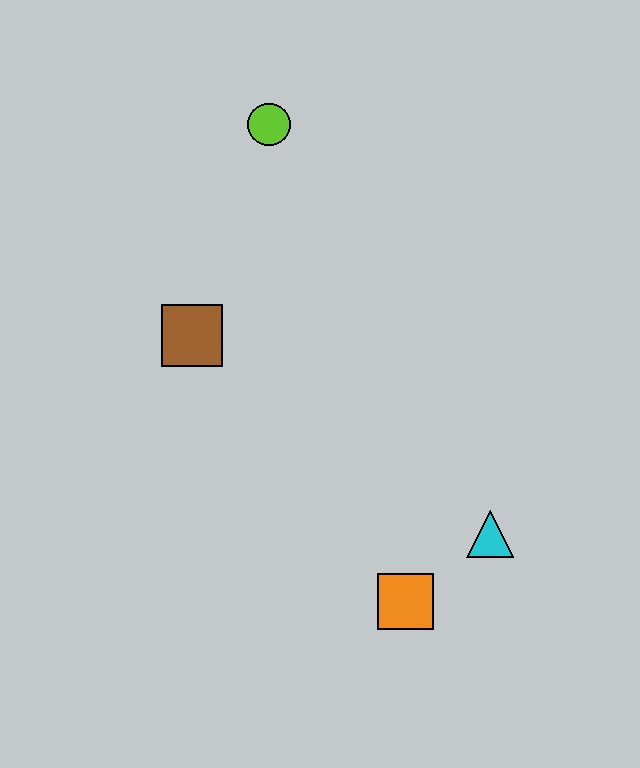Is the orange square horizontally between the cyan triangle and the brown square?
Yes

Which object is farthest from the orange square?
The lime circle is farthest from the orange square.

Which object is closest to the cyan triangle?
The orange square is closest to the cyan triangle.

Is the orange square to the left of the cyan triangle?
Yes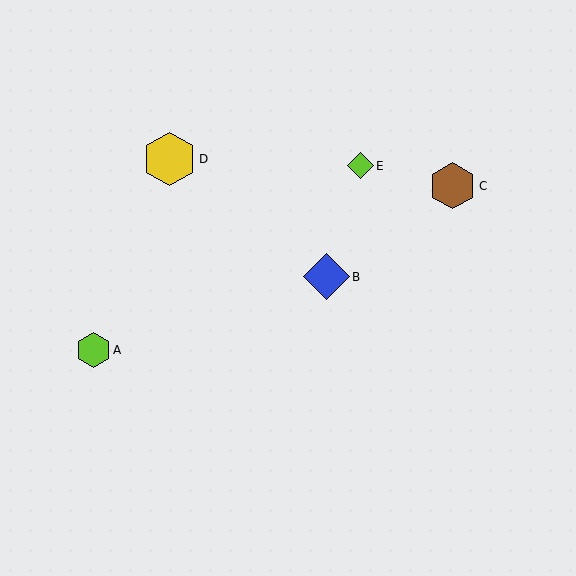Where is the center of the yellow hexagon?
The center of the yellow hexagon is at (170, 159).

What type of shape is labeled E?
Shape E is a lime diamond.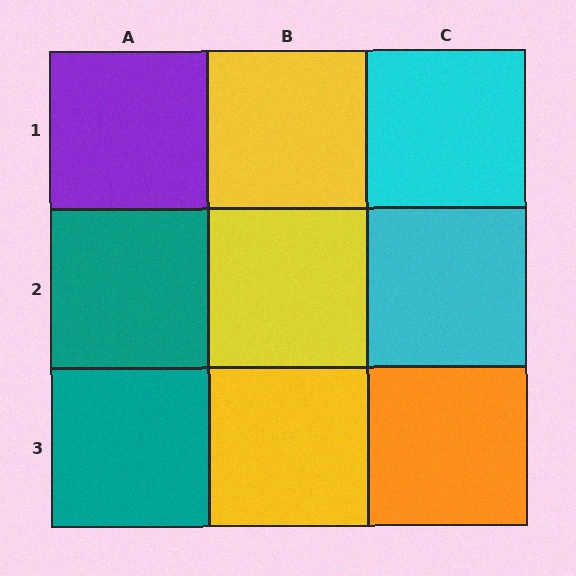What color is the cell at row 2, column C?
Cyan.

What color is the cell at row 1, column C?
Cyan.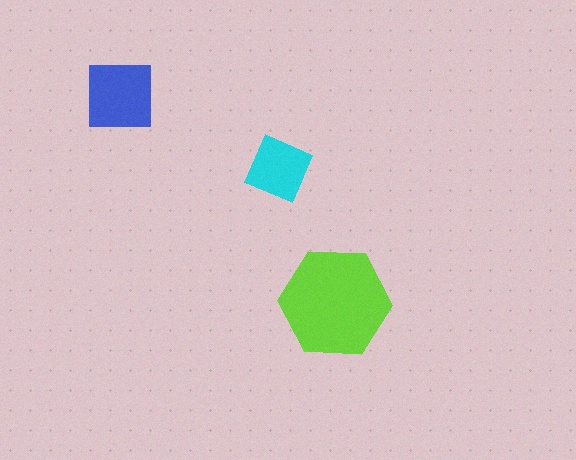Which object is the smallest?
The cyan diamond.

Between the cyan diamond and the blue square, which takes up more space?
The blue square.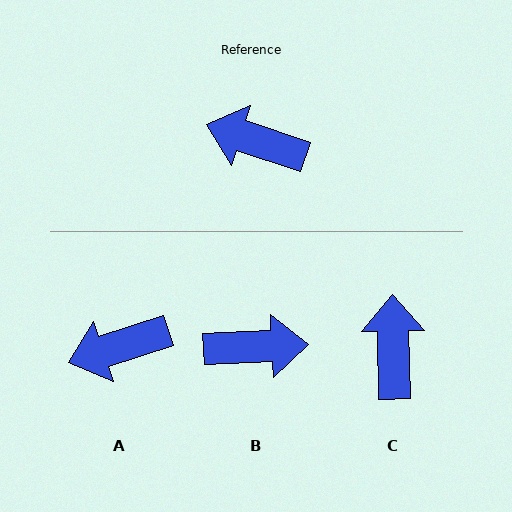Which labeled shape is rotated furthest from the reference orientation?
B, about 159 degrees away.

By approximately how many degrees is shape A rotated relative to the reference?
Approximately 36 degrees counter-clockwise.